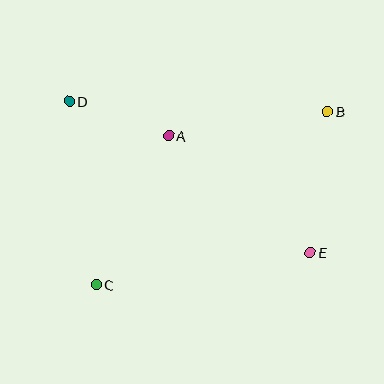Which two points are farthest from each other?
Points B and C are farthest from each other.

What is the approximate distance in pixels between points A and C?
The distance between A and C is approximately 166 pixels.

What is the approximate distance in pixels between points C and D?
The distance between C and D is approximately 186 pixels.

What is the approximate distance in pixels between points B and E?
The distance between B and E is approximately 142 pixels.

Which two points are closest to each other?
Points A and D are closest to each other.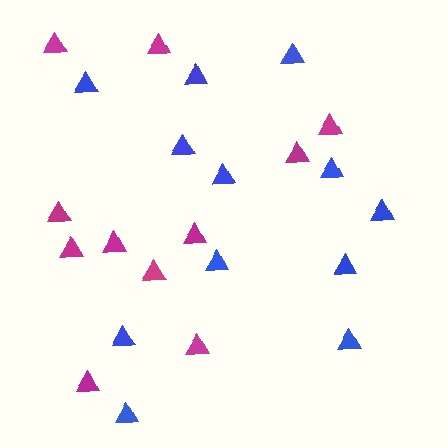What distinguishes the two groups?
There are 2 groups: one group of blue triangles (12) and one group of magenta triangles (11).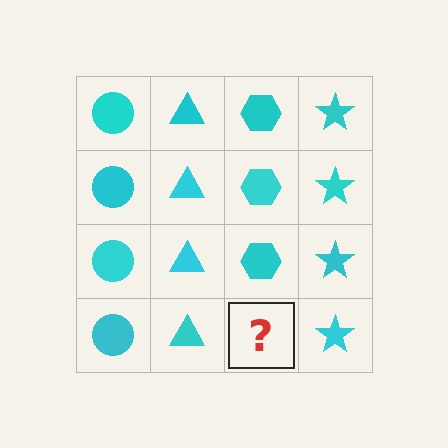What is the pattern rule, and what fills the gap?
The rule is that each column has a consistent shape. The gap should be filled with a cyan hexagon.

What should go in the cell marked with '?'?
The missing cell should contain a cyan hexagon.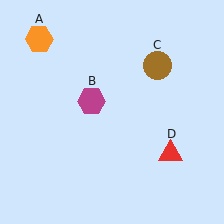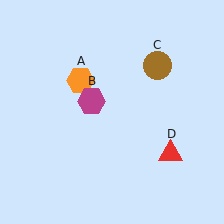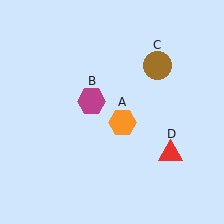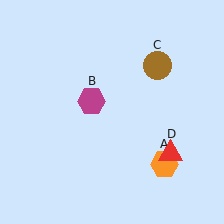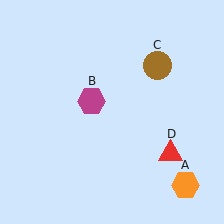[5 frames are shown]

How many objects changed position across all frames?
1 object changed position: orange hexagon (object A).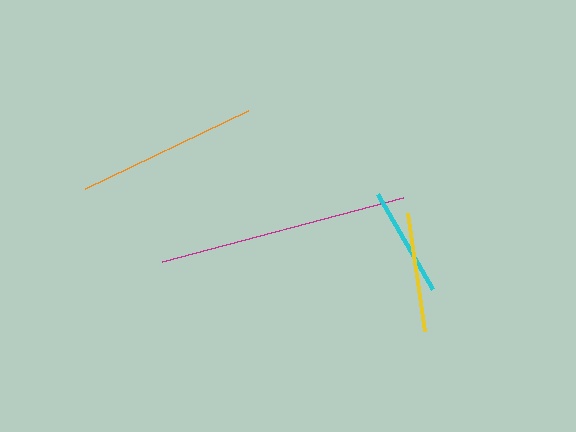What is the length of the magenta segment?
The magenta segment is approximately 250 pixels long.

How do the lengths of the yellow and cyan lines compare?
The yellow and cyan lines are approximately the same length.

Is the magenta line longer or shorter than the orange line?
The magenta line is longer than the orange line.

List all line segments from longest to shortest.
From longest to shortest: magenta, orange, yellow, cyan.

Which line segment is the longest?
The magenta line is the longest at approximately 250 pixels.